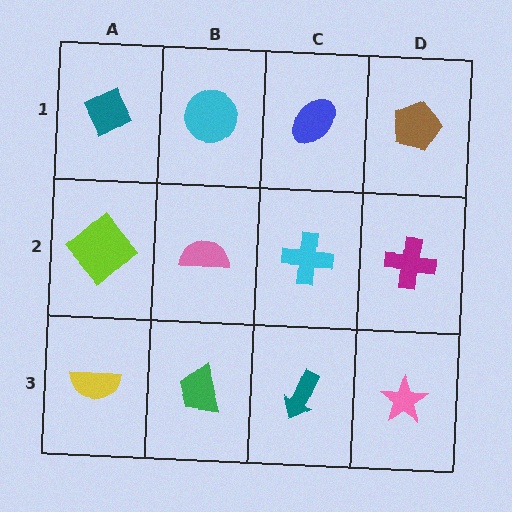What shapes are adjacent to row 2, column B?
A cyan circle (row 1, column B), a green trapezoid (row 3, column B), a lime diamond (row 2, column A), a cyan cross (row 2, column C).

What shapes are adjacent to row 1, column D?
A magenta cross (row 2, column D), a blue ellipse (row 1, column C).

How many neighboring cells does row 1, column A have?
2.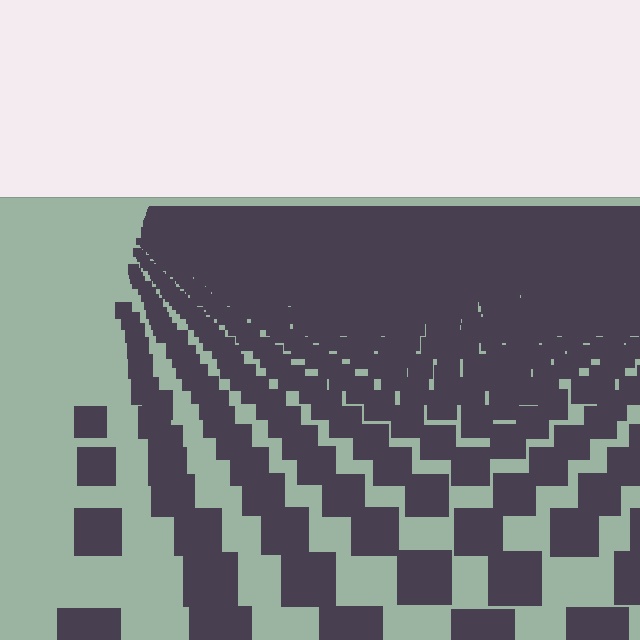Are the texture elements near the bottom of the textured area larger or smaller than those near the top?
Larger. Near the bottom, elements are closer to the viewer and appear at a bigger on-screen size.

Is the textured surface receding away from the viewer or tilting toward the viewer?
The surface is receding away from the viewer. Texture elements get smaller and denser toward the top.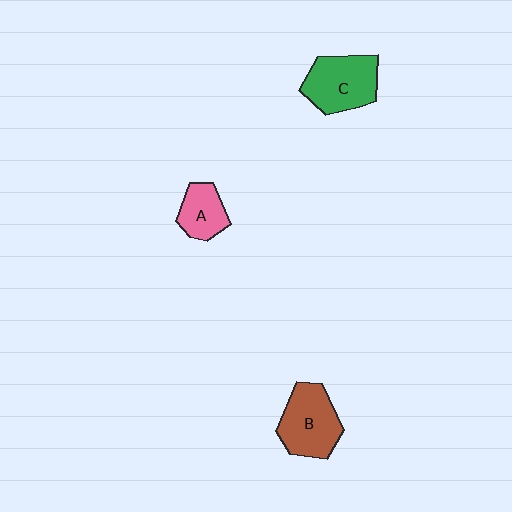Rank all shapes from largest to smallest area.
From largest to smallest: C (green), B (brown), A (pink).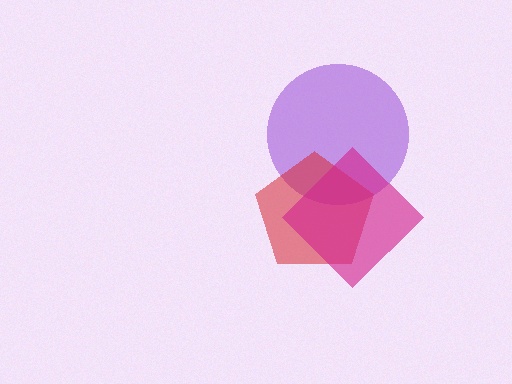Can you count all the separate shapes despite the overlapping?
Yes, there are 3 separate shapes.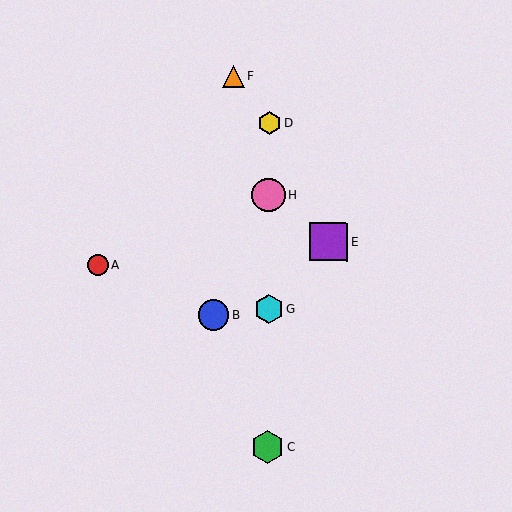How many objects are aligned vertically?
4 objects (C, D, G, H) are aligned vertically.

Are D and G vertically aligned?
Yes, both are at x≈269.